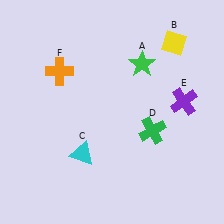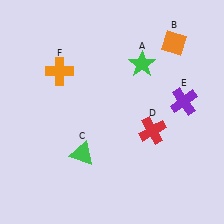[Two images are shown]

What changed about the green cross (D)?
In Image 1, D is green. In Image 2, it changed to red.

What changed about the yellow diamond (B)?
In Image 1, B is yellow. In Image 2, it changed to orange.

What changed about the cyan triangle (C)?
In Image 1, C is cyan. In Image 2, it changed to green.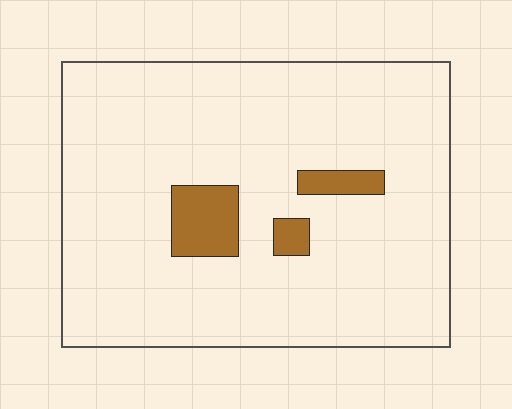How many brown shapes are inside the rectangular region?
3.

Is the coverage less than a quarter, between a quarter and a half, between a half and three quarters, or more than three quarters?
Less than a quarter.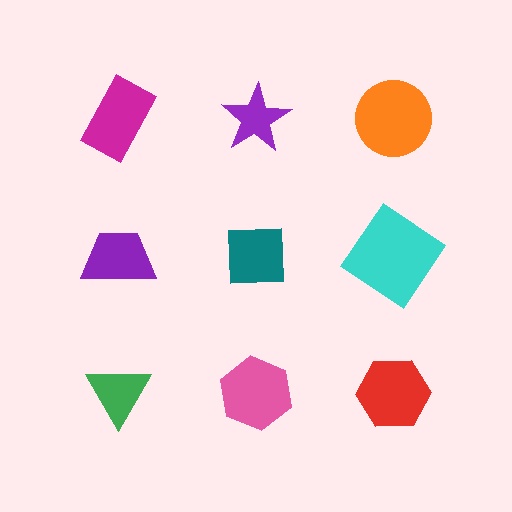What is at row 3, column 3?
A red hexagon.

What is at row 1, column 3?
An orange circle.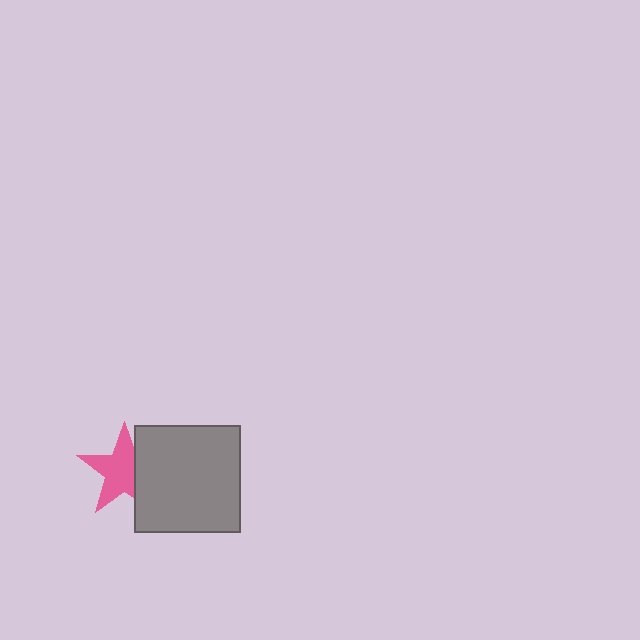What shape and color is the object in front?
The object in front is a gray square.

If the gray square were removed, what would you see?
You would see the complete pink star.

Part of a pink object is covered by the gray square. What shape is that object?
It is a star.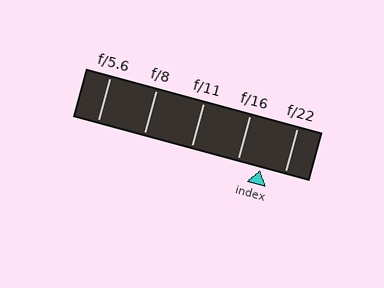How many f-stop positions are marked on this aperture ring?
There are 5 f-stop positions marked.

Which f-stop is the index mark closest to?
The index mark is closest to f/16.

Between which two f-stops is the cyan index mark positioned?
The index mark is between f/16 and f/22.